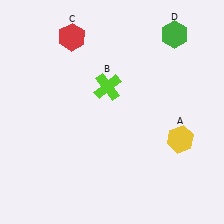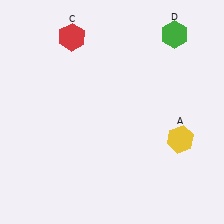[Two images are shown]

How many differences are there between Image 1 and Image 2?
There is 1 difference between the two images.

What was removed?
The lime cross (B) was removed in Image 2.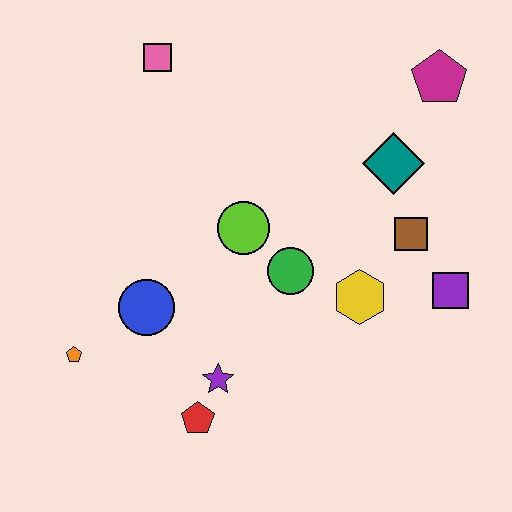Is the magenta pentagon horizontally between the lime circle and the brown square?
No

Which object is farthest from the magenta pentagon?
The orange pentagon is farthest from the magenta pentagon.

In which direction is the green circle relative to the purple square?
The green circle is to the left of the purple square.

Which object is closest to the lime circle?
The green circle is closest to the lime circle.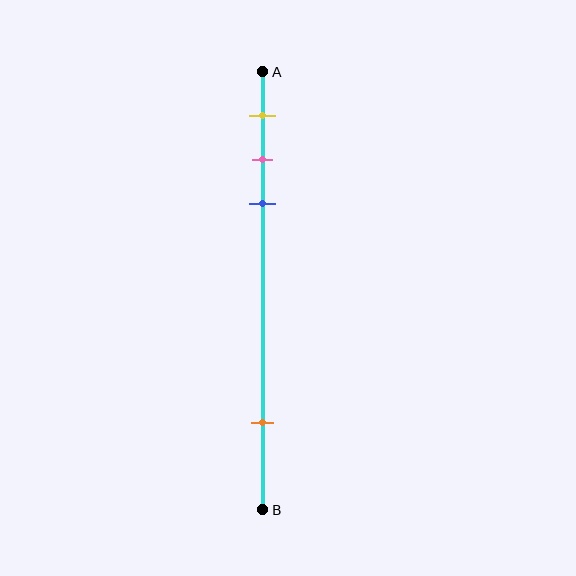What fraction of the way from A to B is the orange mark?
The orange mark is approximately 80% (0.8) of the way from A to B.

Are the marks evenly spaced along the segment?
No, the marks are not evenly spaced.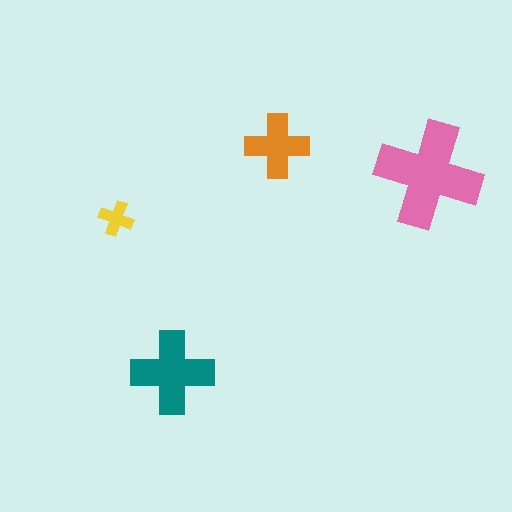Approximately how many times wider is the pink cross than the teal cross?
About 1.5 times wider.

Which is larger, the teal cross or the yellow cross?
The teal one.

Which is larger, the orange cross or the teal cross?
The teal one.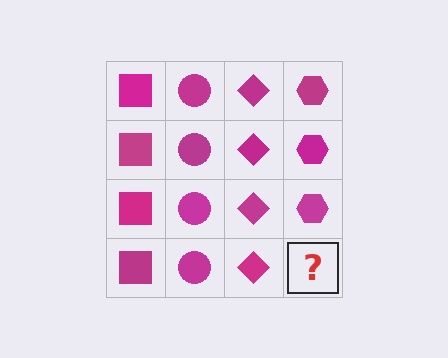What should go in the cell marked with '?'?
The missing cell should contain a magenta hexagon.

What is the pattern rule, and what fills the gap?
The rule is that each column has a consistent shape. The gap should be filled with a magenta hexagon.